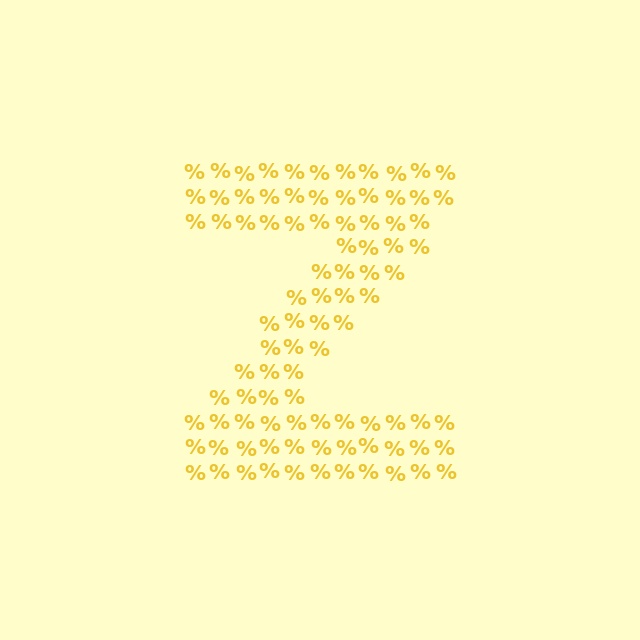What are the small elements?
The small elements are percent signs.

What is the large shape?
The large shape is the letter Z.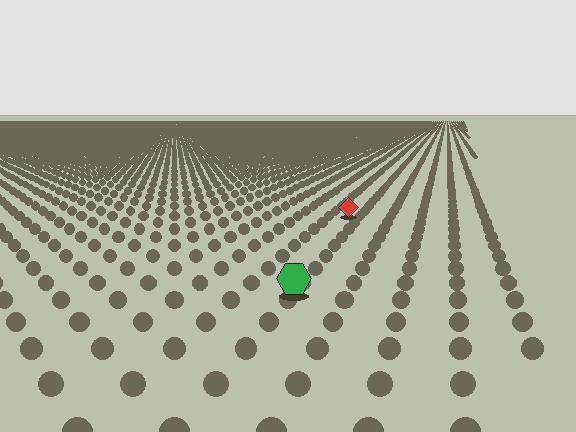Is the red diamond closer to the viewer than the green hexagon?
No. The green hexagon is closer — you can tell from the texture gradient: the ground texture is coarser near it.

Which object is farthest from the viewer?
The red diamond is farthest from the viewer. It appears smaller and the ground texture around it is denser.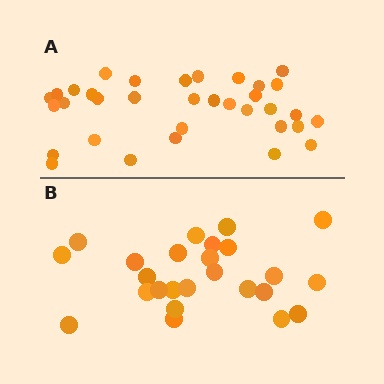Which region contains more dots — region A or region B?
Region A (the top region) has more dots.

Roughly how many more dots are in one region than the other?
Region A has roughly 8 or so more dots than region B.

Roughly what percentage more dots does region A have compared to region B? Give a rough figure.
About 35% more.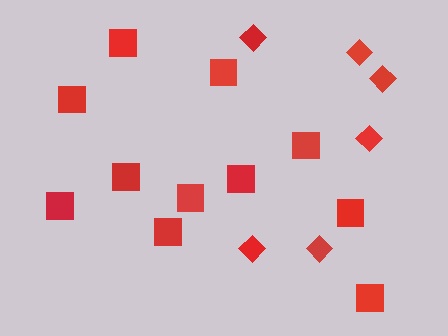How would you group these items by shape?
There are 2 groups: one group of squares (11) and one group of diamonds (6).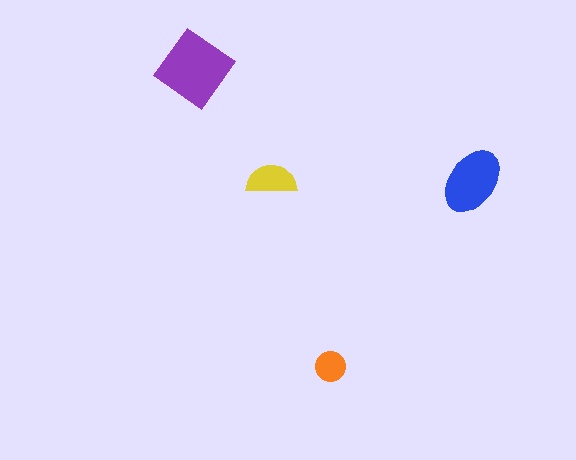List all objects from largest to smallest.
The purple diamond, the blue ellipse, the yellow semicircle, the orange circle.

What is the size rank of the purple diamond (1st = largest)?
1st.